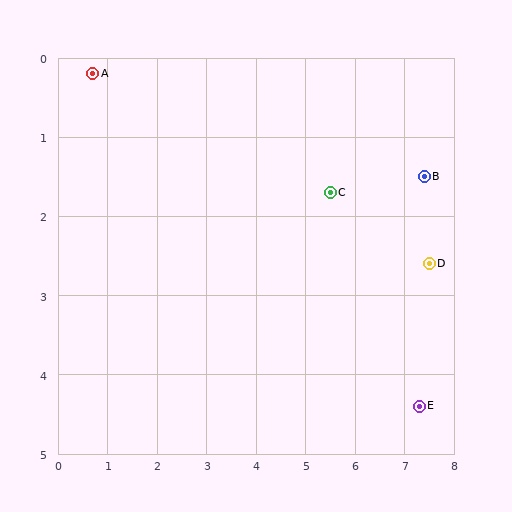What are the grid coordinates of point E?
Point E is at approximately (7.3, 4.4).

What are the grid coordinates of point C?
Point C is at approximately (5.5, 1.7).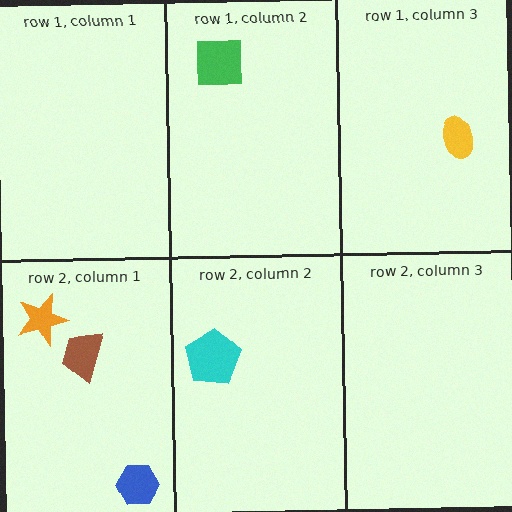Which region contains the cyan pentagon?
The row 2, column 2 region.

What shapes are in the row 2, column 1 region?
The brown trapezoid, the blue hexagon, the orange star.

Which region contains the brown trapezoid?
The row 2, column 1 region.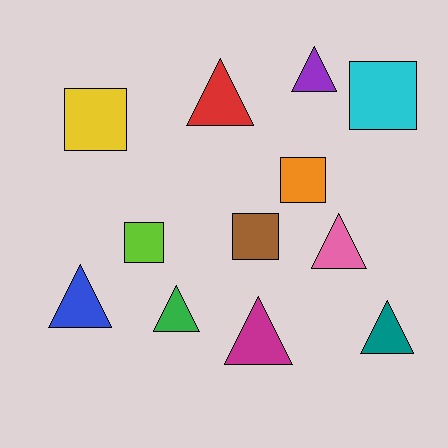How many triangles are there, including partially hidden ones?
There are 7 triangles.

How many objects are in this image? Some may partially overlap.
There are 12 objects.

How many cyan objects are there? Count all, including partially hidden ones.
There is 1 cyan object.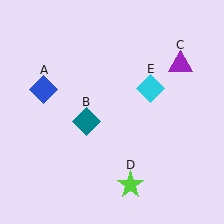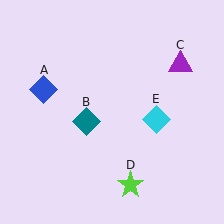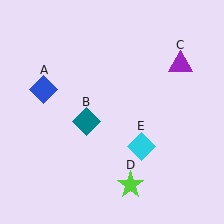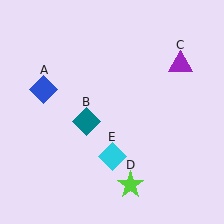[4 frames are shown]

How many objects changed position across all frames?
1 object changed position: cyan diamond (object E).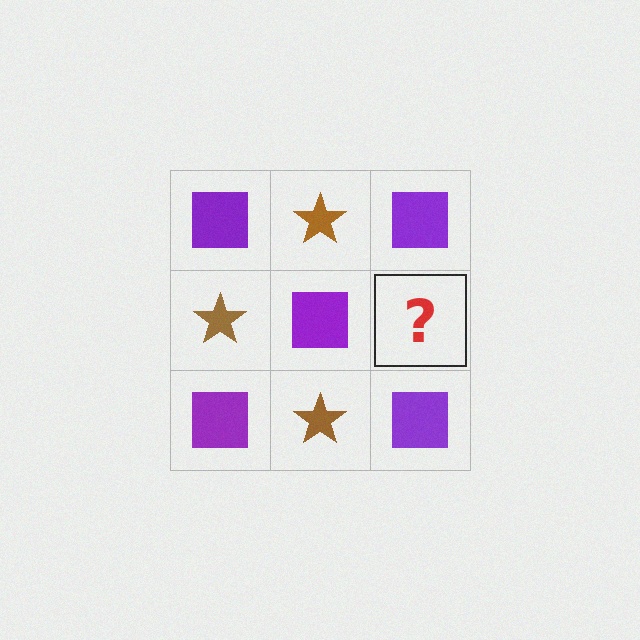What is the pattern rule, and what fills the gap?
The rule is that it alternates purple square and brown star in a checkerboard pattern. The gap should be filled with a brown star.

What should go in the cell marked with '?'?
The missing cell should contain a brown star.